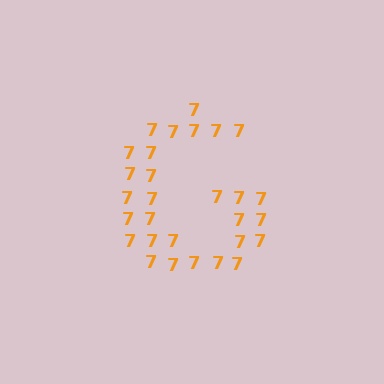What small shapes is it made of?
It is made of small digit 7's.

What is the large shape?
The large shape is the letter G.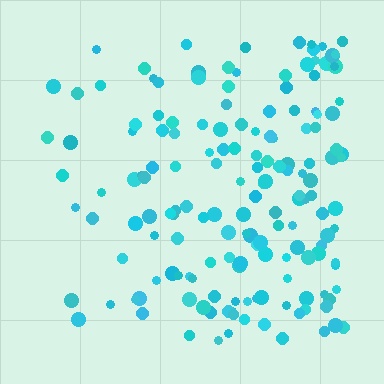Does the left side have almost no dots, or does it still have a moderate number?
Still a moderate number, just noticeably fewer than the right.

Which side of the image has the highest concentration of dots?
The right.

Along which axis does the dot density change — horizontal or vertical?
Horizontal.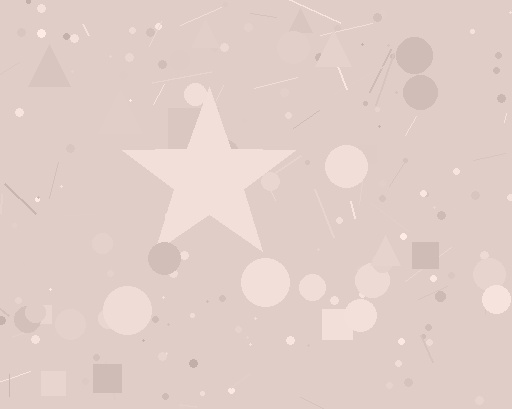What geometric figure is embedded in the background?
A star is embedded in the background.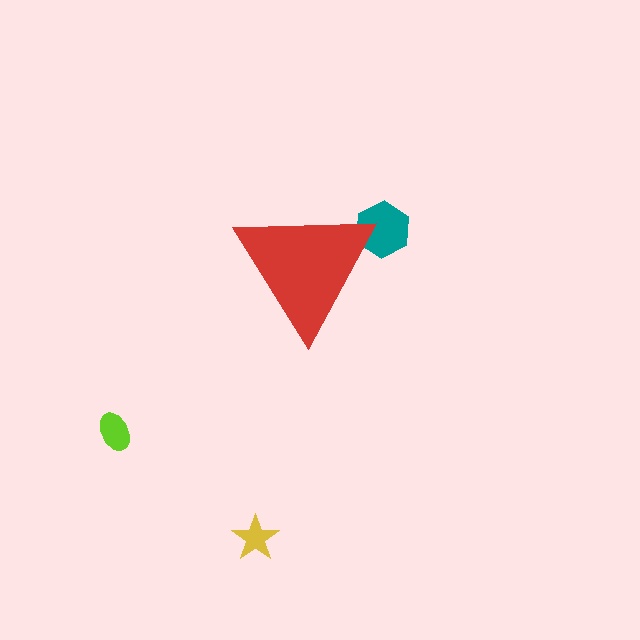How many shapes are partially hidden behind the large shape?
1 shape is partially hidden.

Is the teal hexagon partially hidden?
Yes, the teal hexagon is partially hidden behind the red triangle.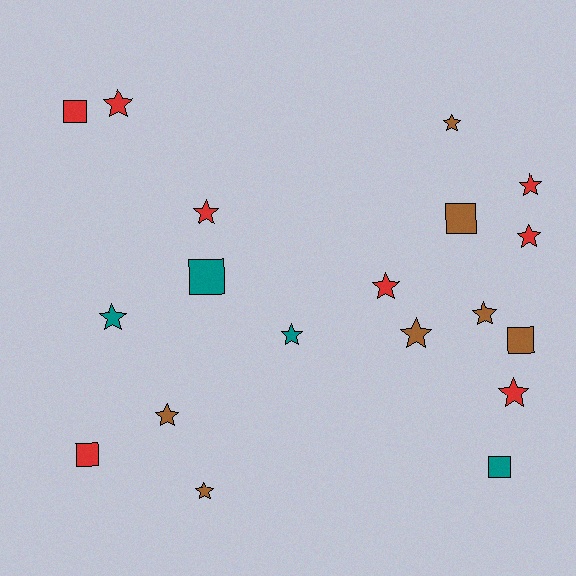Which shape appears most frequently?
Star, with 13 objects.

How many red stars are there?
There are 6 red stars.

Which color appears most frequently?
Red, with 8 objects.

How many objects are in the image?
There are 19 objects.